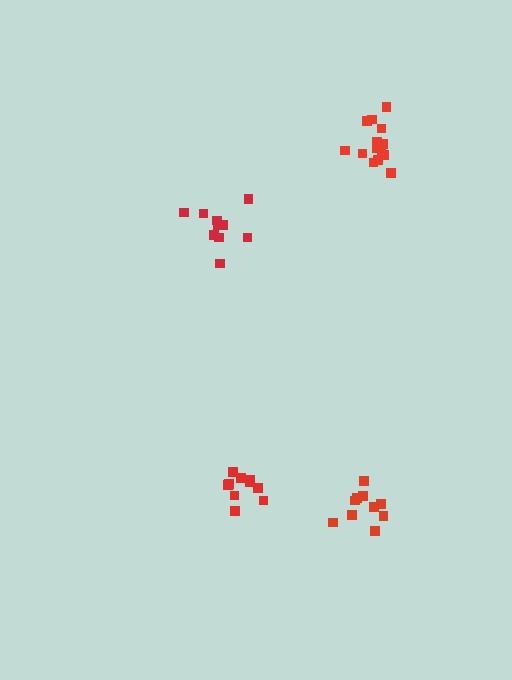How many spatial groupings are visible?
There are 4 spatial groupings.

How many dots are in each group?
Group 1: 15 dots, Group 2: 10 dots, Group 3: 10 dots, Group 4: 10 dots (45 total).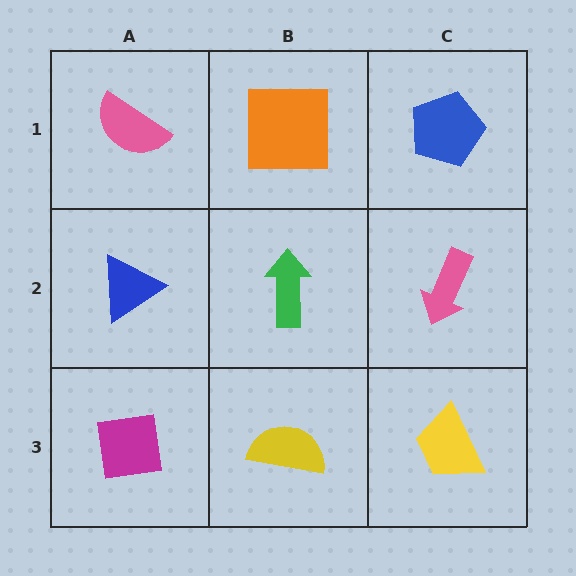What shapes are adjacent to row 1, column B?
A green arrow (row 2, column B), a pink semicircle (row 1, column A), a blue pentagon (row 1, column C).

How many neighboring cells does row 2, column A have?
3.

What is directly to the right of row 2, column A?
A green arrow.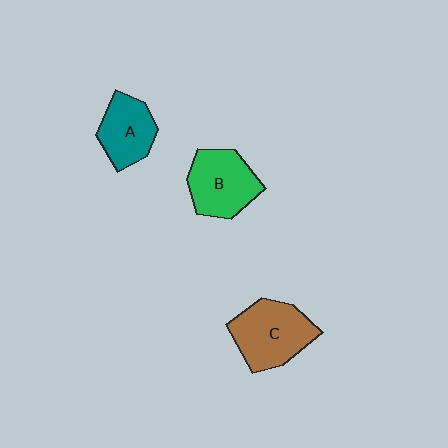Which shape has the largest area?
Shape C (brown).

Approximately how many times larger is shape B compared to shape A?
Approximately 1.2 times.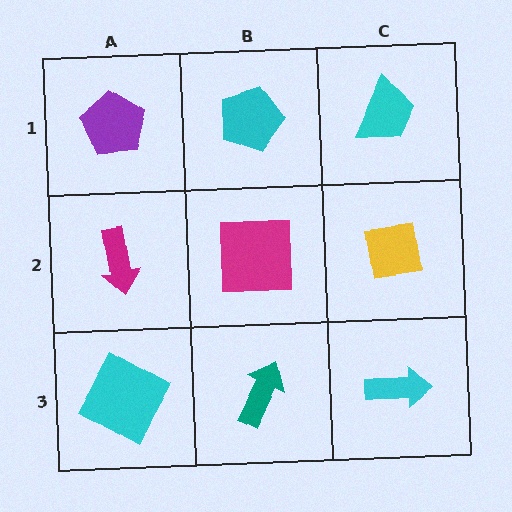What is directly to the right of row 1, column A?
A cyan pentagon.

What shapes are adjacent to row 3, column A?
A magenta arrow (row 2, column A), a teal arrow (row 3, column B).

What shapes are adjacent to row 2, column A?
A purple pentagon (row 1, column A), a cyan square (row 3, column A), a magenta square (row 2, column B).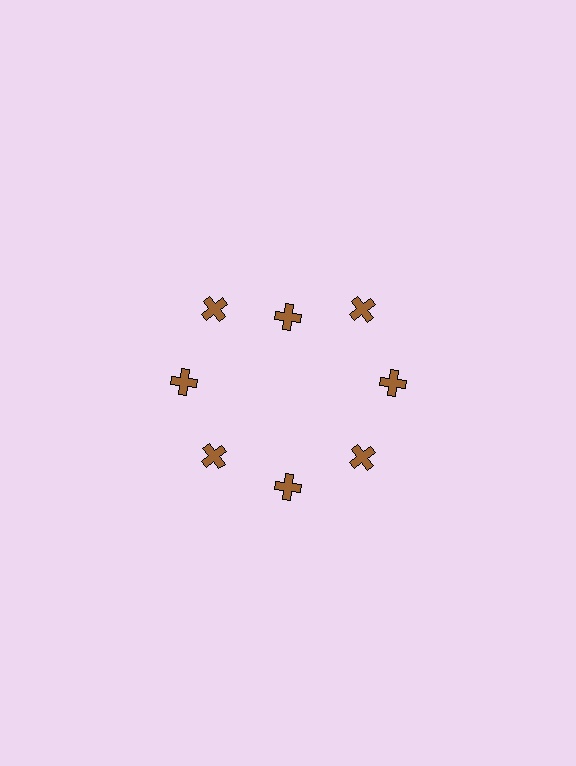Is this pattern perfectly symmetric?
No. The 8 brown crosses are arranged in a ring, but one element near the 12 o'clock position is pulled inward toward the center, breaking the 8-fold rotational symmetry.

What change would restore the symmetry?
The symmetry would be restored by moving it outward, back onto the ring so that all 8 crosses sit at equal angles and equal distance from the center.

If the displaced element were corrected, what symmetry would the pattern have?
It would have 8-fold rotational symmetry — the pattern would map onto itself every 45 degrees.